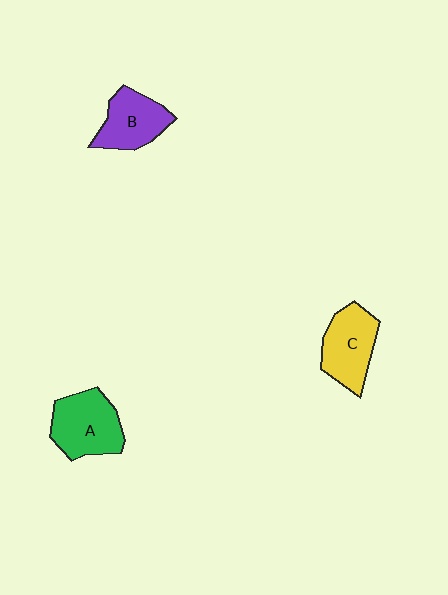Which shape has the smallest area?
Shape B (purple).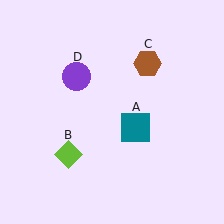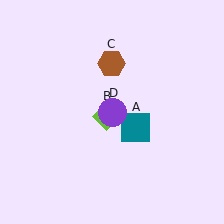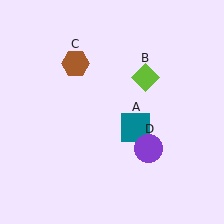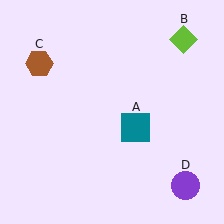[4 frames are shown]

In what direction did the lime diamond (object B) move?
The lime diamond (object B) moved up and to the right.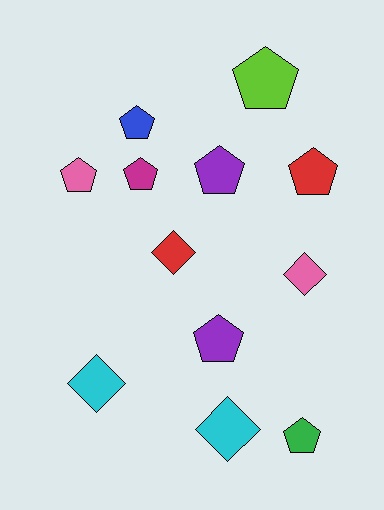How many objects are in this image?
There are 12 objects.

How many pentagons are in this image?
There are 8 pentagons.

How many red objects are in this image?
There are 2 red objects.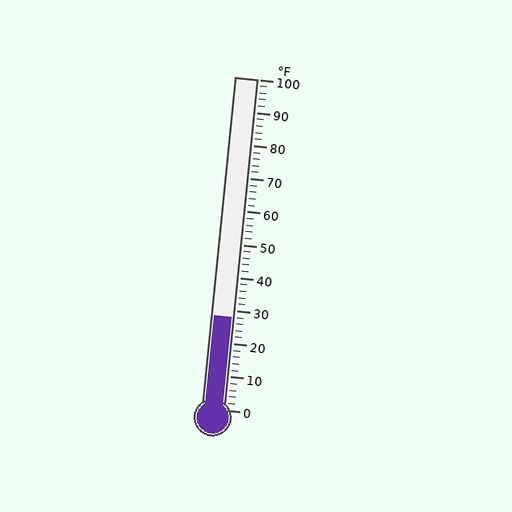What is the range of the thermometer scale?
The thermometer scale ranges from 0°F to 100°F.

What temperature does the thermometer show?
The thermometer shows approximately 28°F.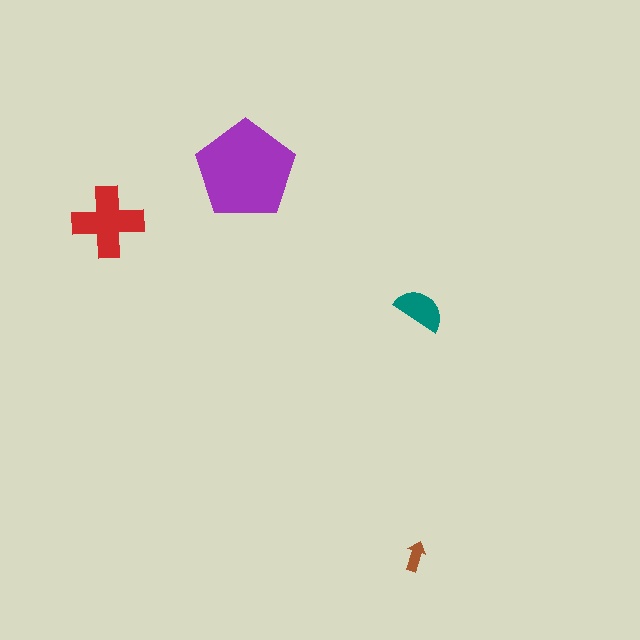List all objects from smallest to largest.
The brown arrow, the teal semicircle, the red cross, the purple pentagon.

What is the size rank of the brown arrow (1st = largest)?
4th.